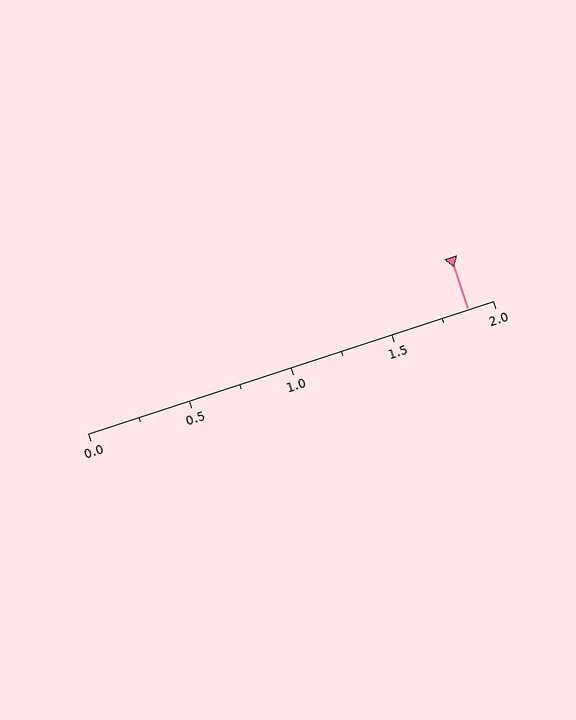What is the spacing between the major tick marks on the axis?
The major ticks are spaced 0.5 apart.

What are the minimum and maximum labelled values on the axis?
The axis runs from 0.0 to 2.0.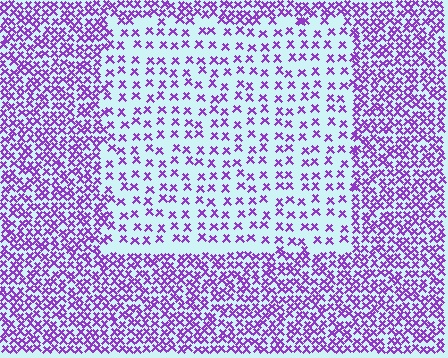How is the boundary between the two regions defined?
The boundary is defined by a change in element density (approximately 2.4x ratio). All elements are the same color, size, and shape.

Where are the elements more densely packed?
The elements are more densely packed outside the rectangle boundary.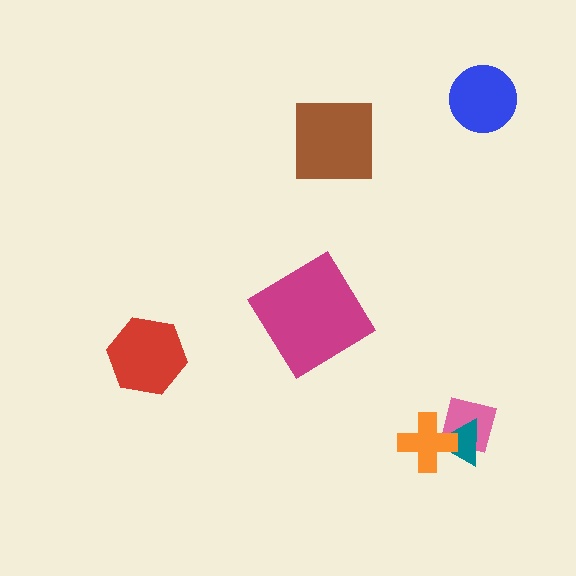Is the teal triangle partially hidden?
Yes, it is partially covered by another shape.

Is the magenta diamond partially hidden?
No, no other shape covers it.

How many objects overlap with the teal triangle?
2 objects overlap with the teal triangle.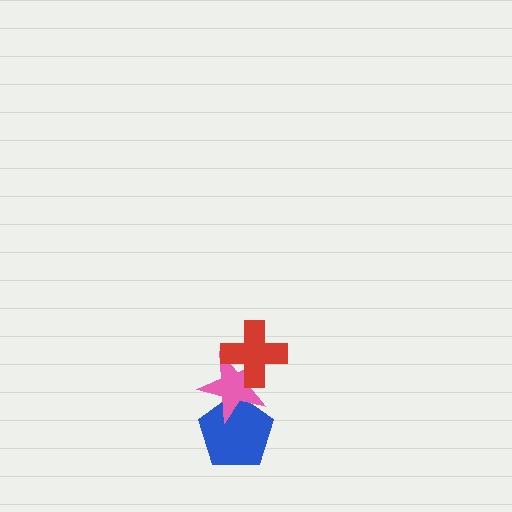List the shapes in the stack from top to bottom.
From top to bottom: the red cross, the pink star, the blue pentagon.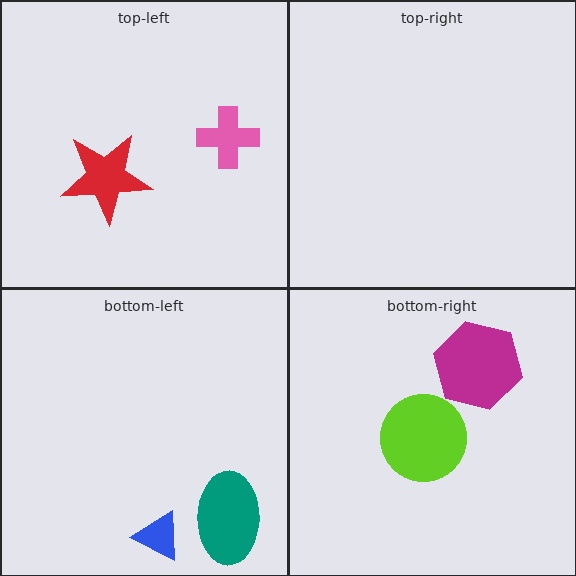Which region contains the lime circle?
The bottom-right region.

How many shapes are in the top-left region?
2.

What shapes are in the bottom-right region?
The magenta hexagon, the lime circle.